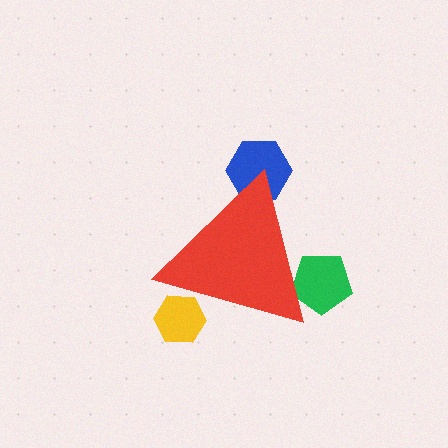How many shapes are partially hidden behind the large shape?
3 shapes are partially hidden.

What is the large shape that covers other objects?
A red triangle.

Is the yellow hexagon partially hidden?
Yes, the yellow hexagon is partially hidden behind the red triangle.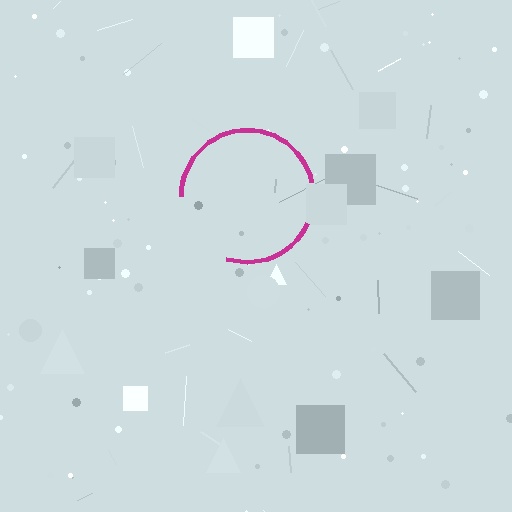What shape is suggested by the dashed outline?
The dashed outline suggests a circle.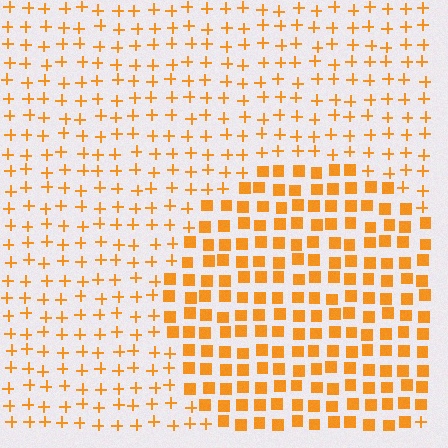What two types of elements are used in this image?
The image uses squares inside the circle region and plus signs outside it.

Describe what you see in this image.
The image is filled with small orange elements arranged in a uniform grid. A circle-shaped region contains squares, while the surrounding area contains plus signs. The boundary is defined purely by the change in element shape.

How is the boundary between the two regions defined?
The boundary is defined by a change in element shape: squares inside vs. plus signs outside. All elements share the same color and spacing.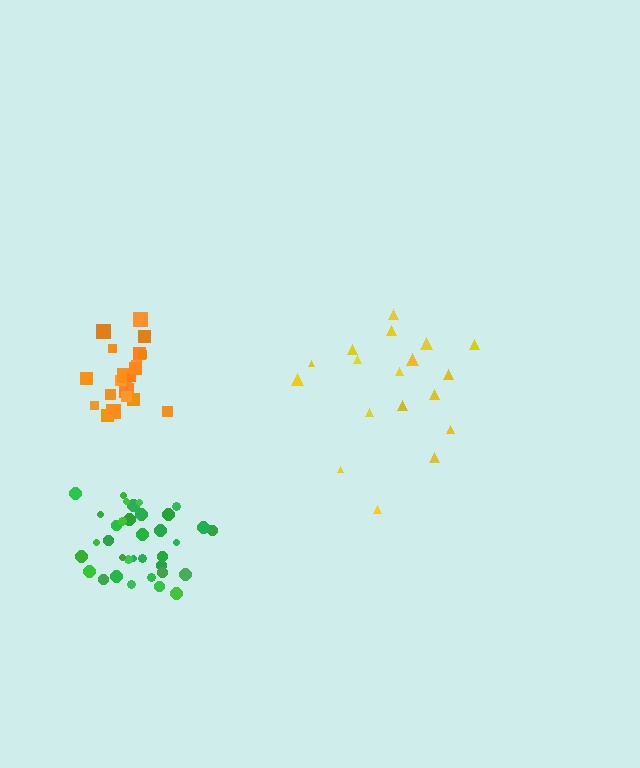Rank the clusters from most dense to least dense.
green, orange, yellow.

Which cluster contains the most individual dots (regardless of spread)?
Green (35).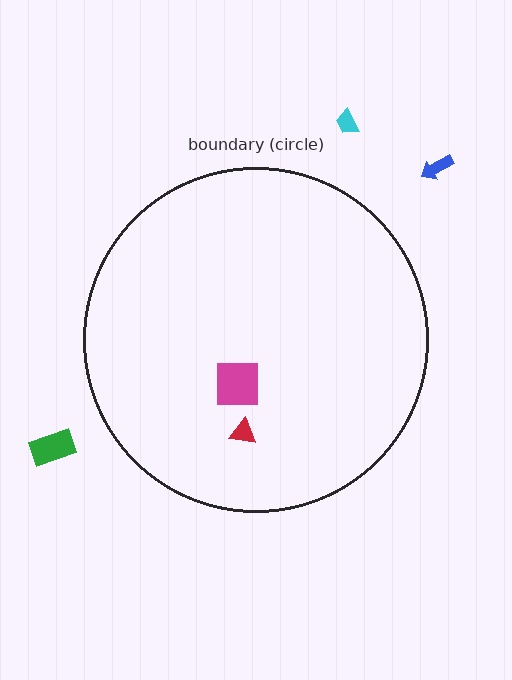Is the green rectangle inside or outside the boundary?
Outside.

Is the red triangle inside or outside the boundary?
Inside.